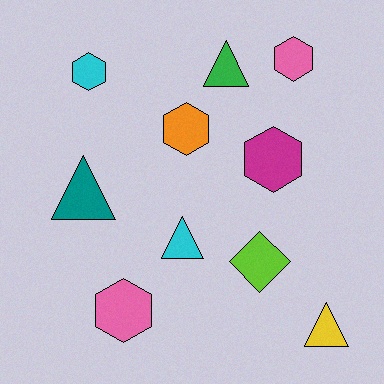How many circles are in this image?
There are no circles.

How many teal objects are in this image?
There is 1 teal object.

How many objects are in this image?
There are 10 objects.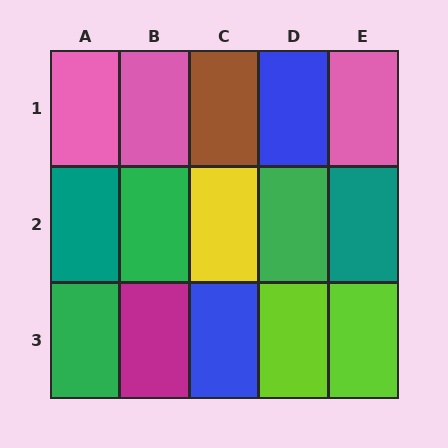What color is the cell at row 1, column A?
Pink.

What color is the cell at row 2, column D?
Green.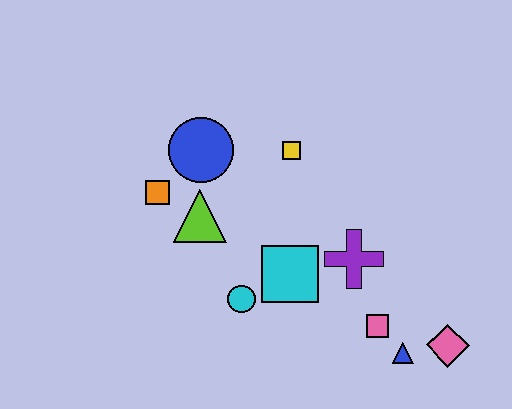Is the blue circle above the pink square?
Yes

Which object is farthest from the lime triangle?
The pink diamond is farthest from the lime triangle.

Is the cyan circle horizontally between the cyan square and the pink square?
No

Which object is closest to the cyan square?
The cyan circle is closest to the cyan square.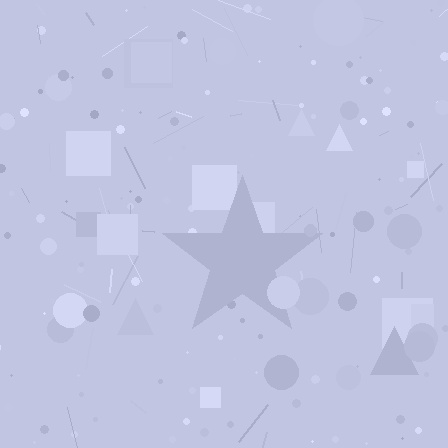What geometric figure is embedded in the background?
A star is embedded in the background.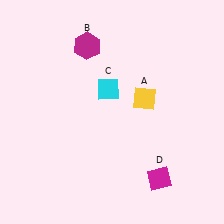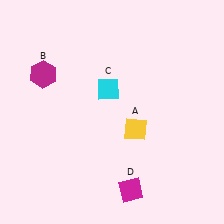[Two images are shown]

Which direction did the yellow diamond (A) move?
The yellow diamond (A) moved down.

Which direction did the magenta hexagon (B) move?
The magenta hexagon (B) moved left.